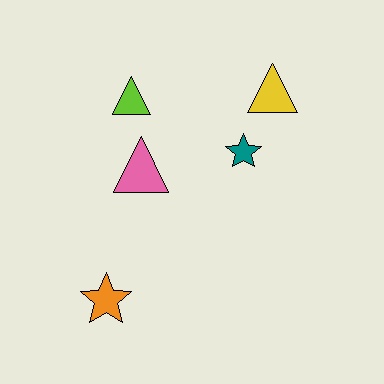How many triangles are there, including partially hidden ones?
There are 3 triangles.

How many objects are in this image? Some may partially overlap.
There are 5 objects.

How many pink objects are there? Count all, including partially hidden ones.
There is 1 pink object.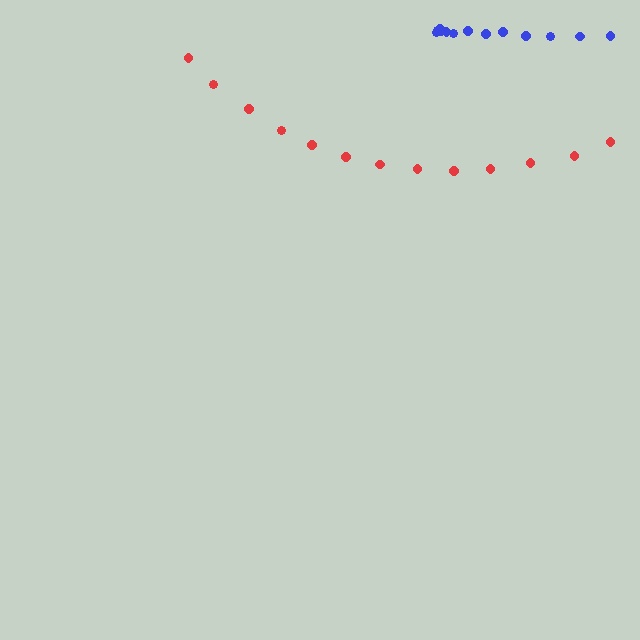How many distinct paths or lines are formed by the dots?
There are 2 distinct paths.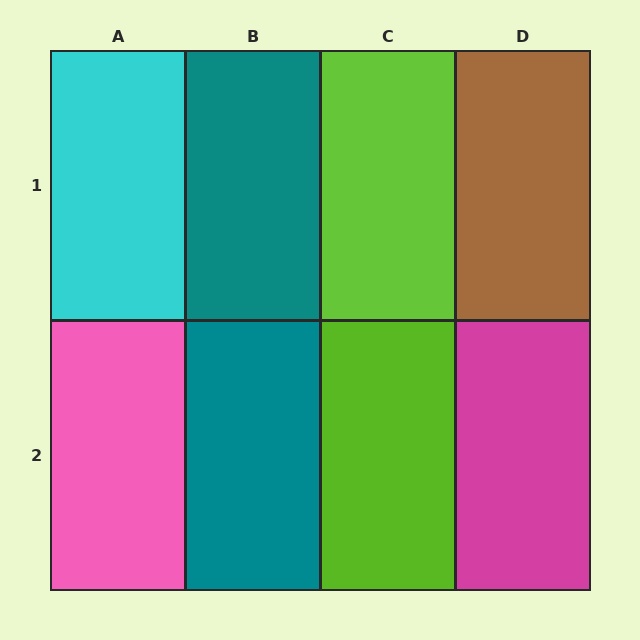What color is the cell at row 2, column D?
Magenta.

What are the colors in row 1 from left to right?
Cyan, teal, lime, brown.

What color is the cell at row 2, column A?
Pink.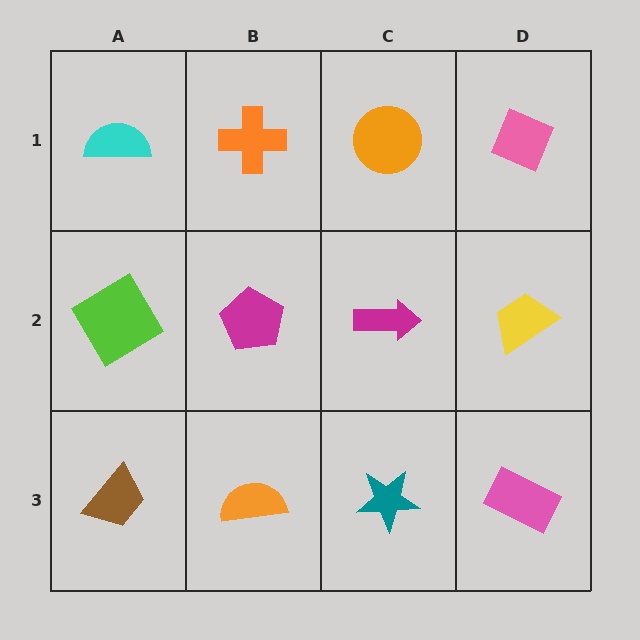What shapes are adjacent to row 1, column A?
A lime diamond (row 2, column A), an orange cross (row 1, column B).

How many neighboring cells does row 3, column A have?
2.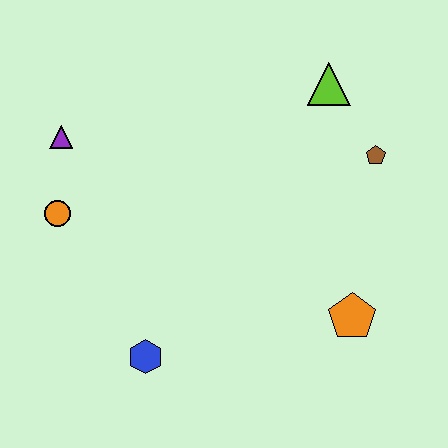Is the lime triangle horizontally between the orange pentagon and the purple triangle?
Yes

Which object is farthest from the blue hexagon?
The lime triangle is farthest from the blue hexagon.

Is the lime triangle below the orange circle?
No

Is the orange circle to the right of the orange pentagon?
No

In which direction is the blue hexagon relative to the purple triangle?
The blue hexagon is below the purple triangle.